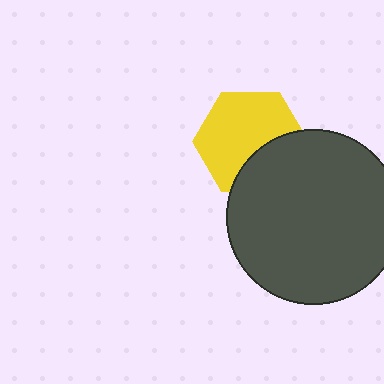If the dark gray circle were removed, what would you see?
You would see the complete yellow hexagon.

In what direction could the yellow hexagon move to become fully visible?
The yellow hexagon could move up. That would shift it out from behind the dark gray circle entirely.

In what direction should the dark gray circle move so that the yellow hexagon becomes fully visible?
The dark gray circle should move down. That is the shortest direction to clear the overlap and leave the yellow hexagon fully visible.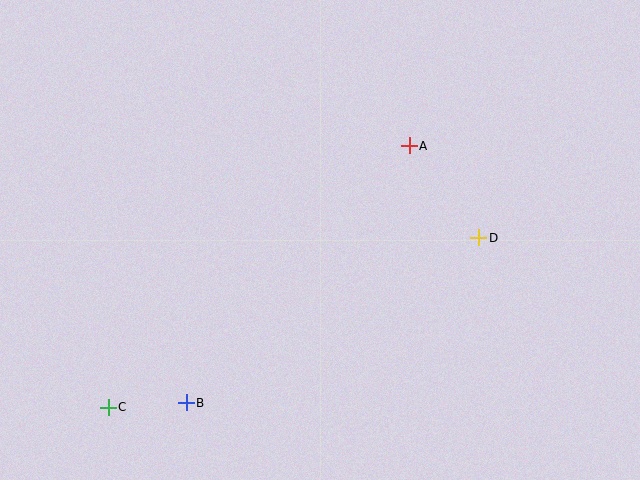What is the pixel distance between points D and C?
The distance between D and C is 407 pixels.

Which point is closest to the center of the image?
Point A at (409, 146) is closest to the center.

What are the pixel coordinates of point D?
Point D is at (479, 238).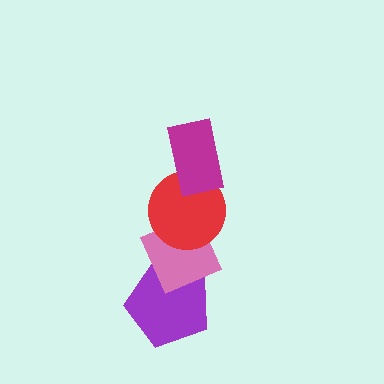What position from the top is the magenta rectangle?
The magenta rectangle is 1st from the top.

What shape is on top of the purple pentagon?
The pink diamond is on top of the purple pentagon.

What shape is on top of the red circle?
The magenta rectangle is on top of the red circle.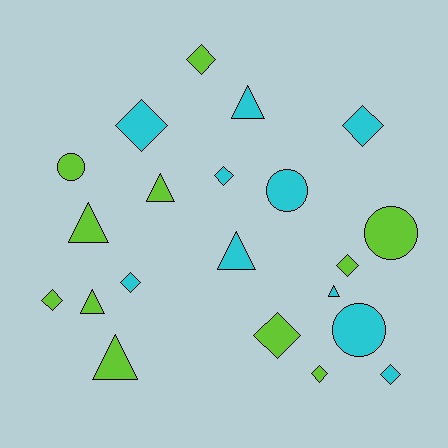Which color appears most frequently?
Lime, with 11 objects.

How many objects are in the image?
There are 21 objects.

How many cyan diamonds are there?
There are 5 cyan diamonds.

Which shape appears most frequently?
Diamond, with 10 objects.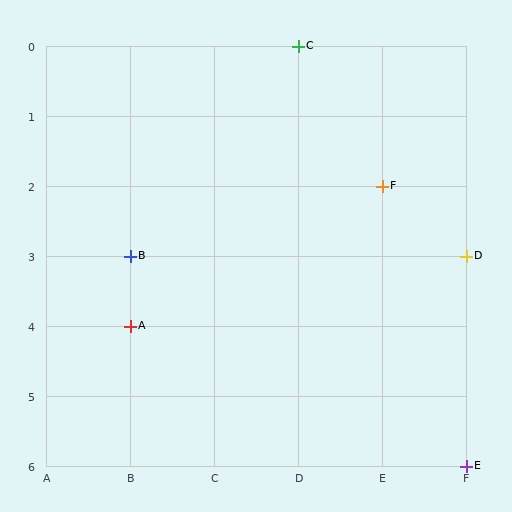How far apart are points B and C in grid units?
Points B and C are 2 columns and 3 rows apart (about 3.6 grid units diagonally).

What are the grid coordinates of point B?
Point B is at grid coordinates (B, 3).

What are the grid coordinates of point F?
Point F is at grid coordinates (E, 2).